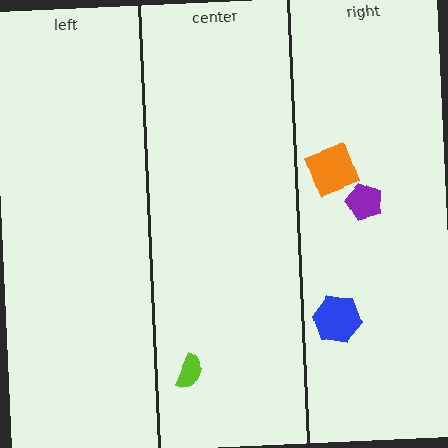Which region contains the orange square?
The right region.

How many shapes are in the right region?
3.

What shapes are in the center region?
The lime semicircle.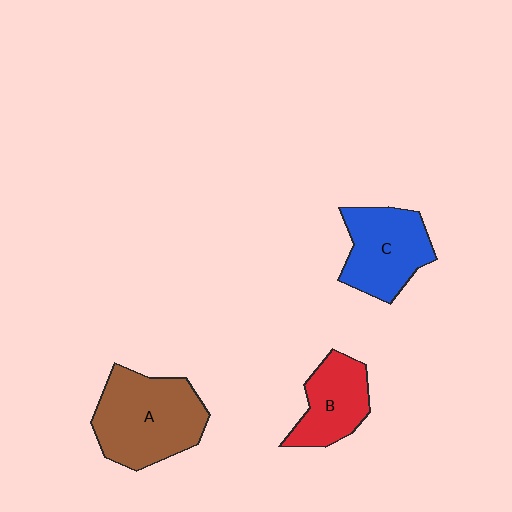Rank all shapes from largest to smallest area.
From largest to smallest: A (brown), C (blue), B (red).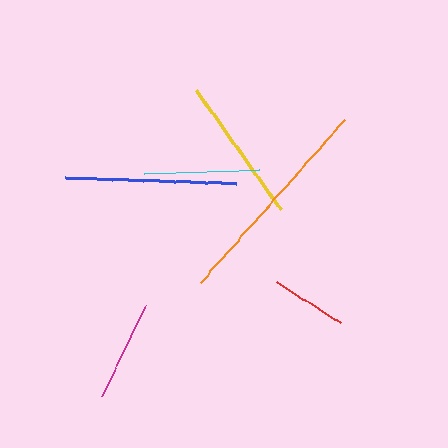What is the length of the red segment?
The red segment is approximately 76 pixels long.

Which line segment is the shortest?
The red line is the shortest at approximately 76 pixels.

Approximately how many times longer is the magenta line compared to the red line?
The magenta line is approximately 1.3 times the length of the red line.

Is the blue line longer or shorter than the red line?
The blue line is longer than the red line.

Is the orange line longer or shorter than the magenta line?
The orange line is longer than the magenta line.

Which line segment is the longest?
The orange line is the longest at approximately 217 pixels.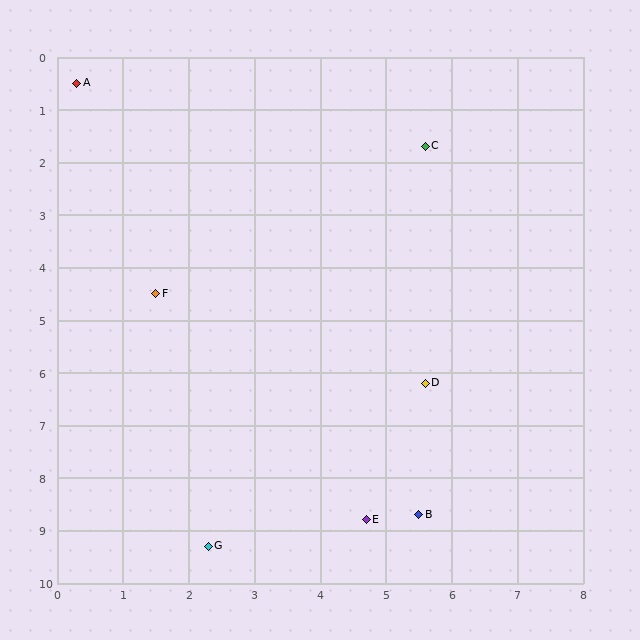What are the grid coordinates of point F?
Point F is at approximately (1.5, 4.5).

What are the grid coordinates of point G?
Point G is at approximately (2.3, 9.3).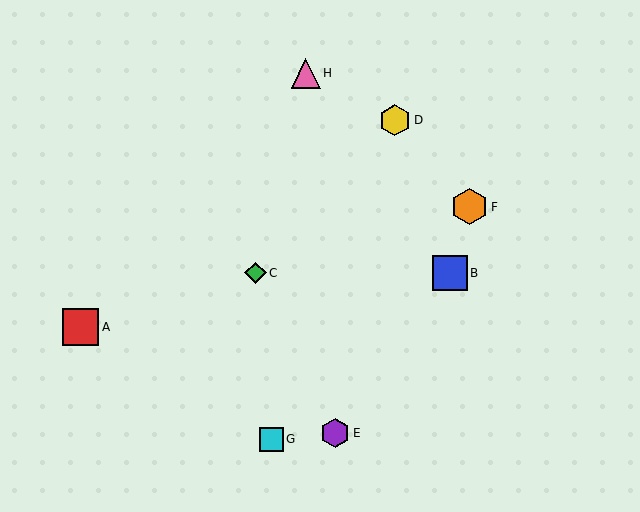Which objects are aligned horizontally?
Objects B, C are aligned horizontally.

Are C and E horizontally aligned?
No, C is at y≈273 and E is at y≈433.